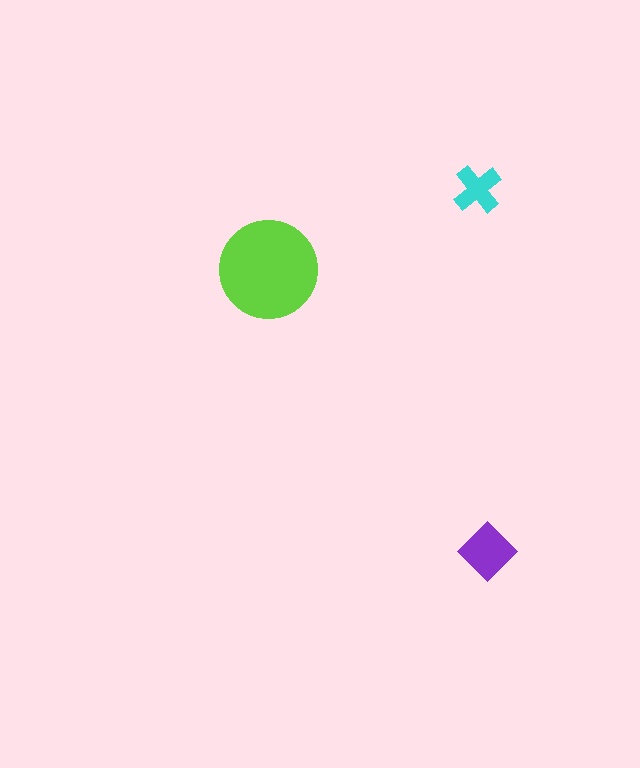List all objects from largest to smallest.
The lime circle, the purple diamond, the cyan cross.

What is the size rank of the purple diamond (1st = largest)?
2nd.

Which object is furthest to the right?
The purple diamond is rightmost.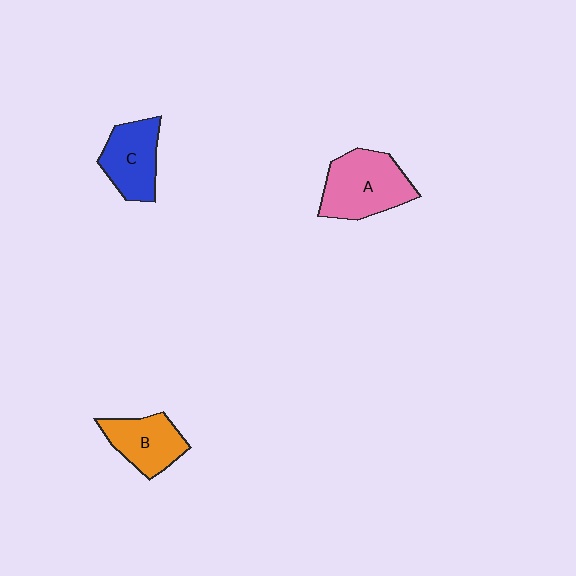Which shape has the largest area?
Shape A (pink).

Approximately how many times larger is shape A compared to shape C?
Approximately 1.3 times.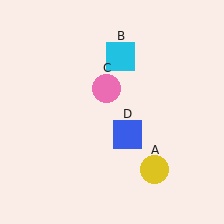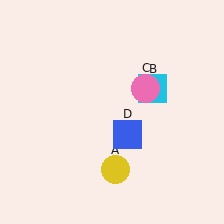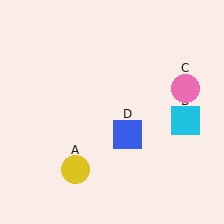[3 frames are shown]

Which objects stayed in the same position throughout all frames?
Blue square (object D) remained stationary.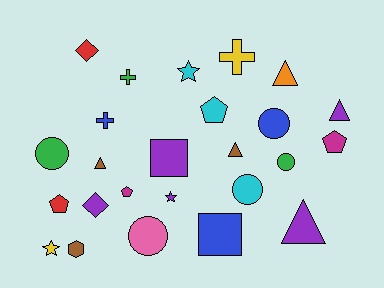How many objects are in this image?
There are 25 objects.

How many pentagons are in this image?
There are 4 pentagons.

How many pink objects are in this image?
There is 1 pink object.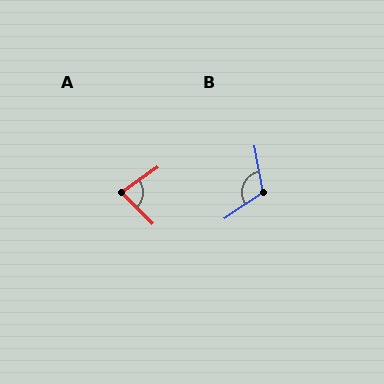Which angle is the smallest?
A, at approximately 80 degrees.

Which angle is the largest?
B, at approximately 113 degrees.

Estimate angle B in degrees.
Approximately 113 degrees.